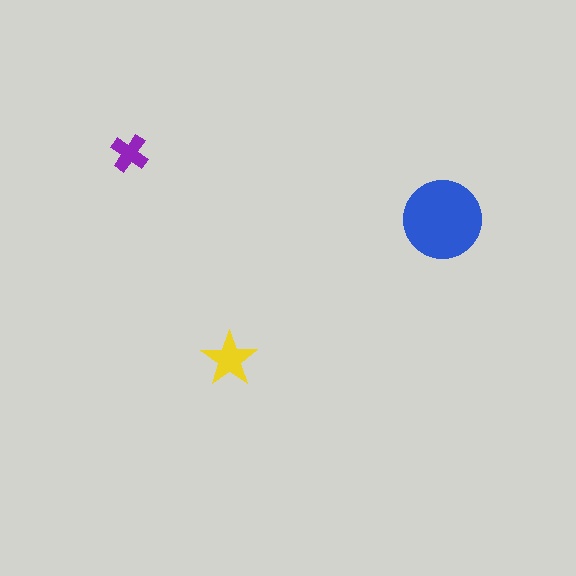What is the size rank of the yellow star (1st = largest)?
2nd.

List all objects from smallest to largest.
The purple cross, the yellow star, the blue circle.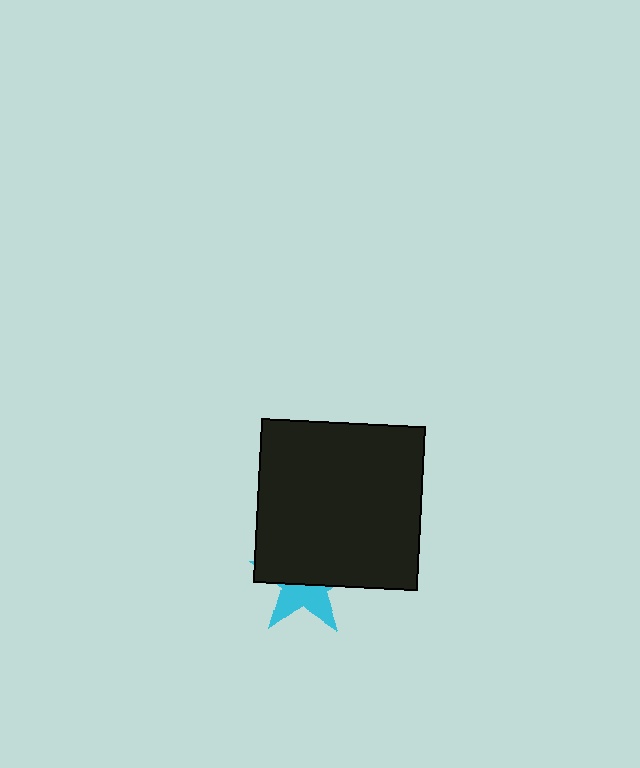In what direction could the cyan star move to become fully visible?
The cyan star could move down. That would shift it out from behind the black square entirely.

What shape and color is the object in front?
The object in front is a black square.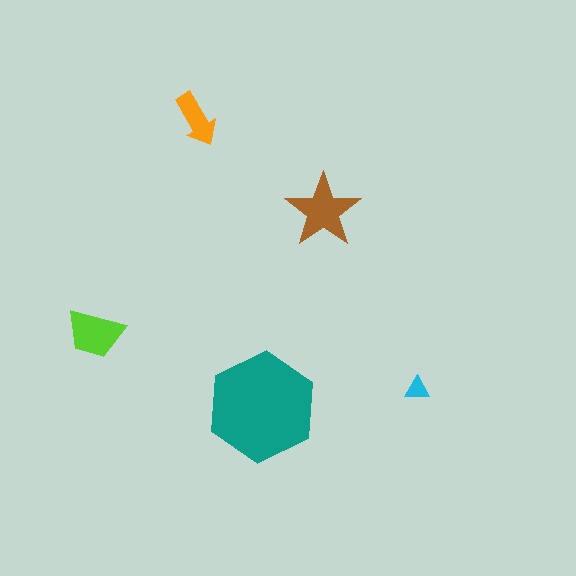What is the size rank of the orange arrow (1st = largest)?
4th.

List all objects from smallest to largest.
The cyan triangle, the orange arrow, the lime trapezoid, the brown star, the teal hexagon.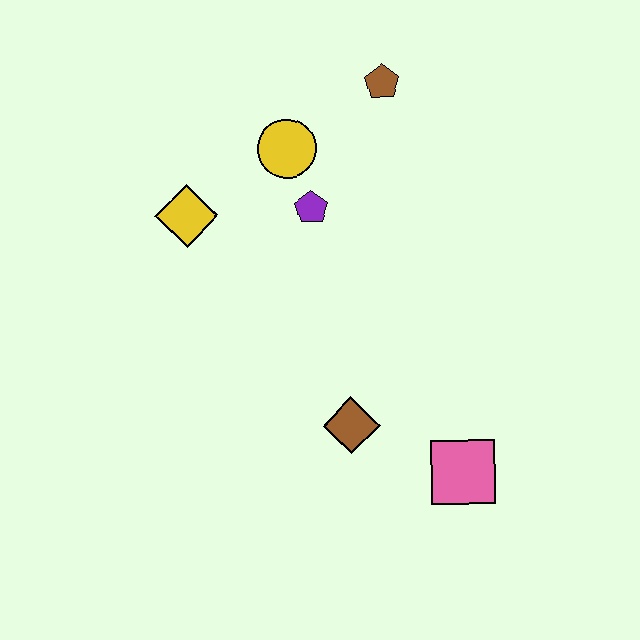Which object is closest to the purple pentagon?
The yellow circle is closest to the purple pentagon.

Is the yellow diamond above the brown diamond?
Yes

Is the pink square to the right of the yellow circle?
Yes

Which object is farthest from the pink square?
The brown pentagon is farthest from the pink square.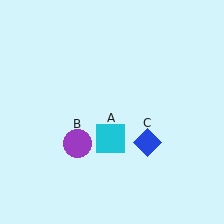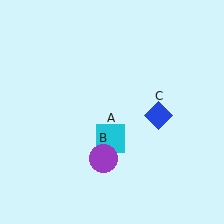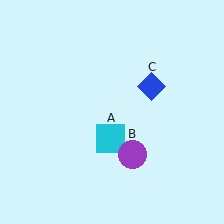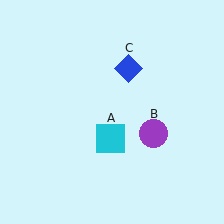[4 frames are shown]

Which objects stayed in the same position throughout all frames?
Cyan square (object A) remained stationary.